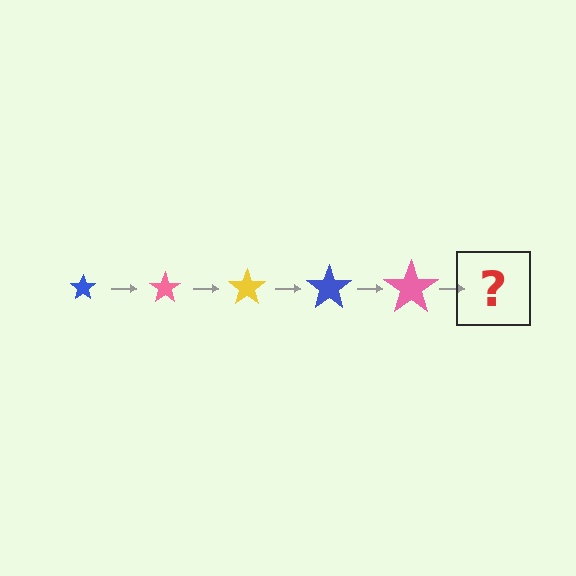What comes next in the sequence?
The next element should be a yellow star, larger than the previous one.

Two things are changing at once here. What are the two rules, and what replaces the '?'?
The two rules are that the star grows larger each step and the color cycles through blue, pink, and yellow. The '?' should be a yellow star, larger than the previous one.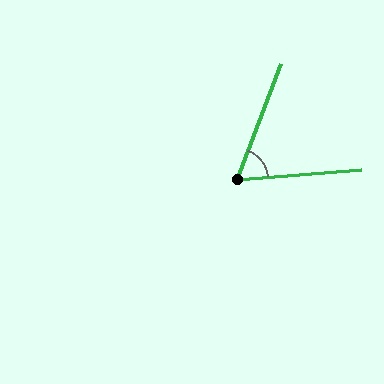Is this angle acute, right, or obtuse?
It is acute.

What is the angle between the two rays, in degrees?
Approximately 64 degrees.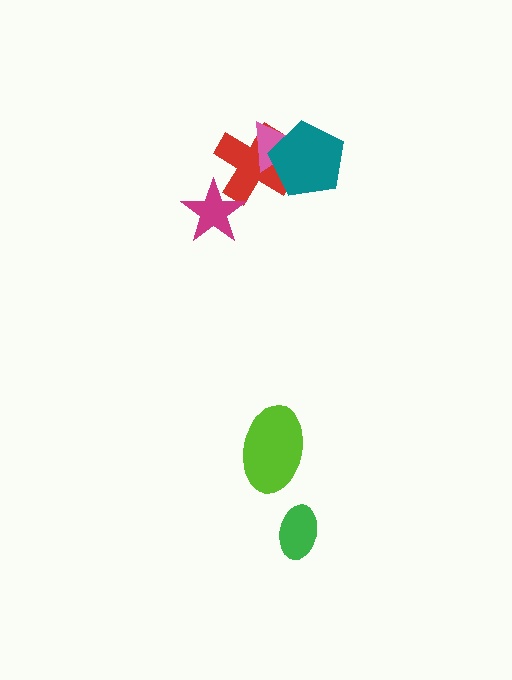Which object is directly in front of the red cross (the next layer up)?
The pink triangle is directly in front of the red cross.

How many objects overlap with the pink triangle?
2 objects overlap with the pink triangle.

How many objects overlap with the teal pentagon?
2 objects overlap with the teal pentagon.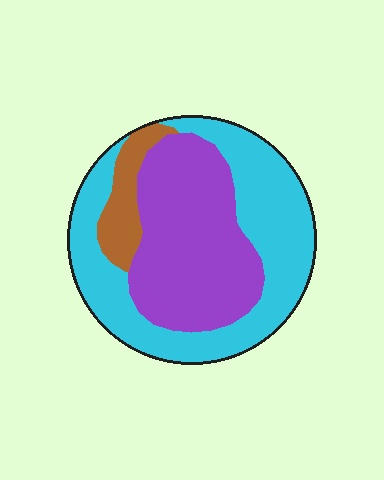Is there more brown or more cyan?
Cyan.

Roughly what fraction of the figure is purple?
Purple takes up between a quarter and a half of the figure.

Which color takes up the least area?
Brown, at roughly 10%.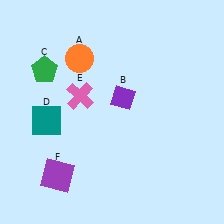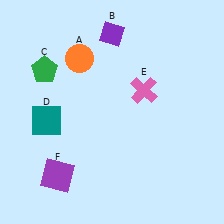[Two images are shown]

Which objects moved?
The objects that moved are: the purple diamond (B), the pink cross (E).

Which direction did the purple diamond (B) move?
The purple diamond (B) moved up.